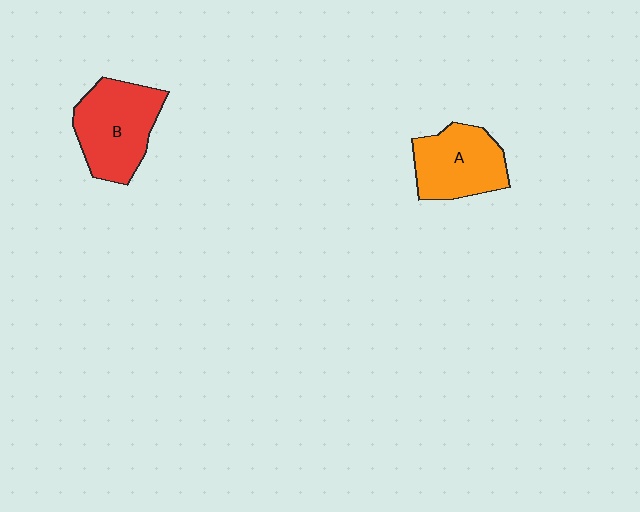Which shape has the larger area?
Shape B (red).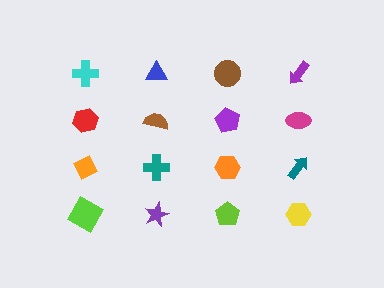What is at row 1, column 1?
A cyan cross.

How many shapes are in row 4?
4 shapes.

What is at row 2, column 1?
A red hexagon.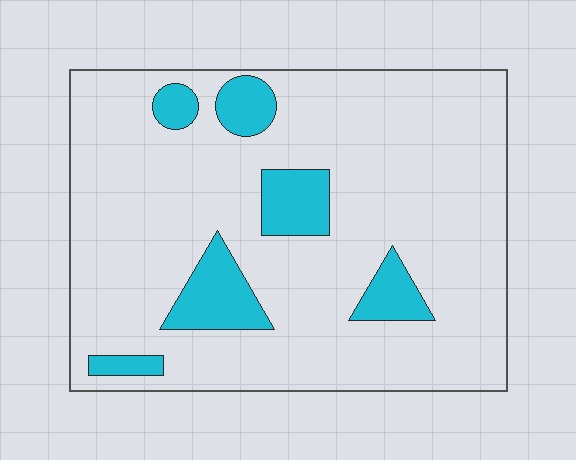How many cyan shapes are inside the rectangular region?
6.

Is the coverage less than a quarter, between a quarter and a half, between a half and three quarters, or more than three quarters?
Less than a quarter.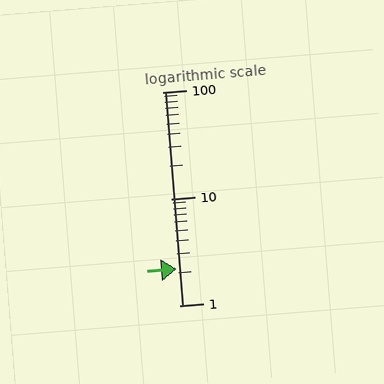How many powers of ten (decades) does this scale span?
The scale spans 2 decades, from 1 to 100.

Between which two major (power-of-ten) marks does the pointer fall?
The pointer is between 1 and 10.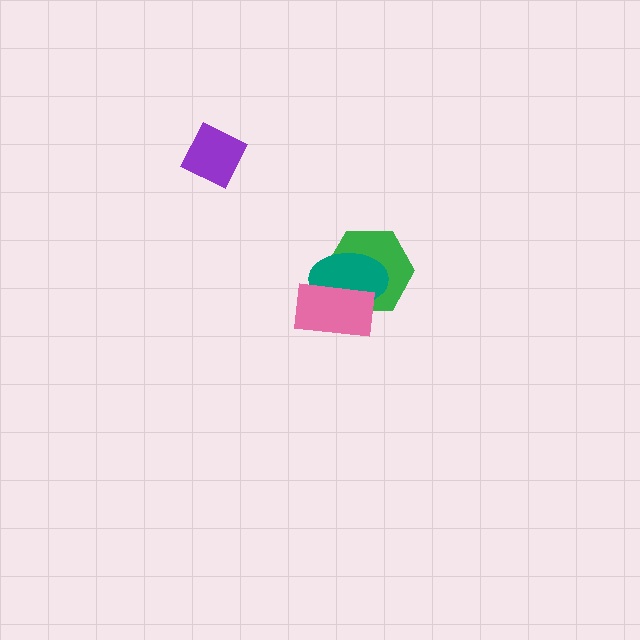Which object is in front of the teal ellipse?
The pink rectangle is in front of the teal ellipse.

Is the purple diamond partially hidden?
No, no other shape covers it.